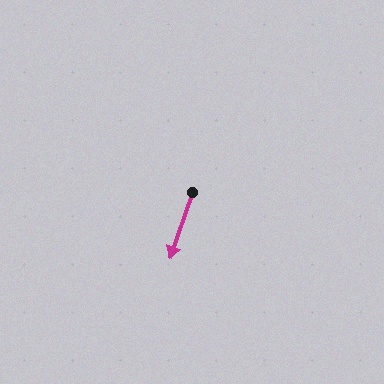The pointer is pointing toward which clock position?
Roughly 7 o'clock.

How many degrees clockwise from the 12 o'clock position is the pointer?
Approximately 199 degrees.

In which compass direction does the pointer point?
South.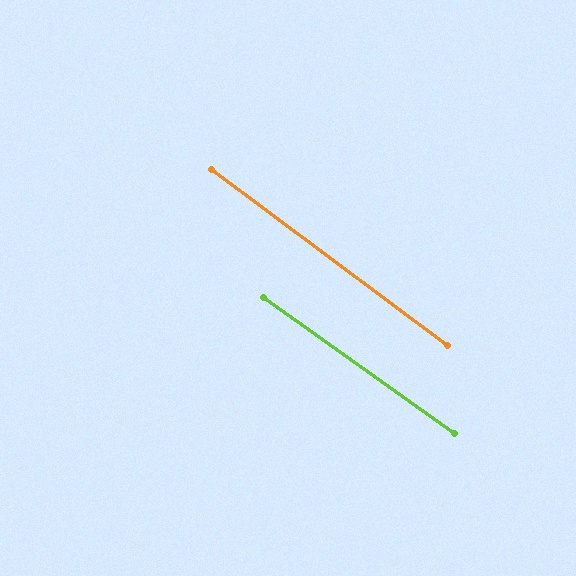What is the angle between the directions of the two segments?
Approximately 1 degree.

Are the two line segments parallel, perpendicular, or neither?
Parallel — their directions differ by only 1.2°.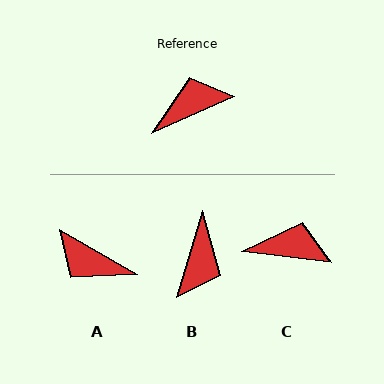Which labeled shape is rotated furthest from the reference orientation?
B, about 131 degrees away.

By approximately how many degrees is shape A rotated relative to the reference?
Approximately 126 degrees counter-clockwise.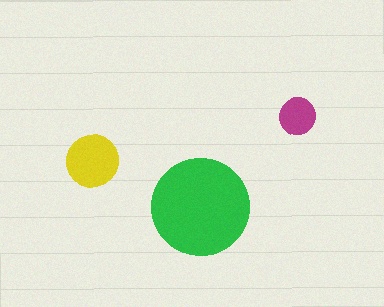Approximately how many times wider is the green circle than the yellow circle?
About 2 times wider.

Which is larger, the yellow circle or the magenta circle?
The yellow one.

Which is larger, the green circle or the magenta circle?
The green one.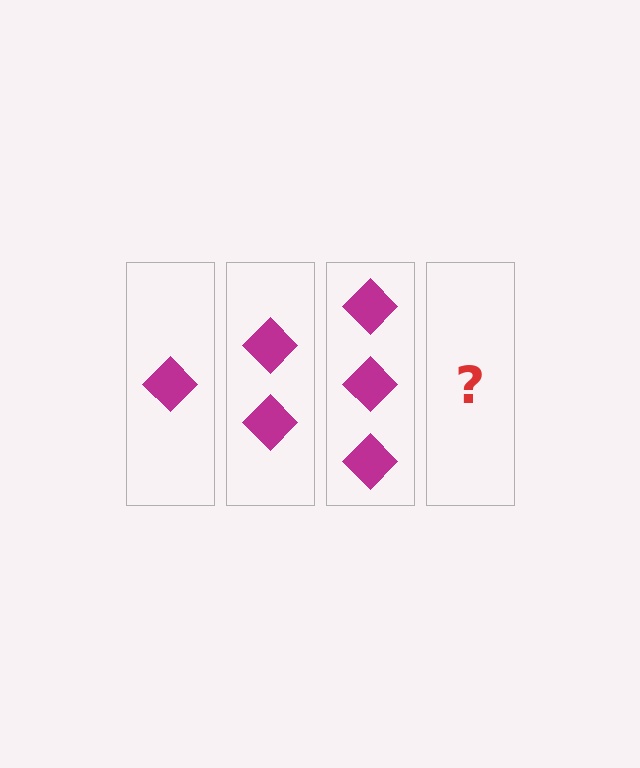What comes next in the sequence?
The next element should be 4 diamonds.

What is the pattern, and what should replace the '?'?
The pattern is that each step adds one more diamond. The '?' should be 4 diamonds.